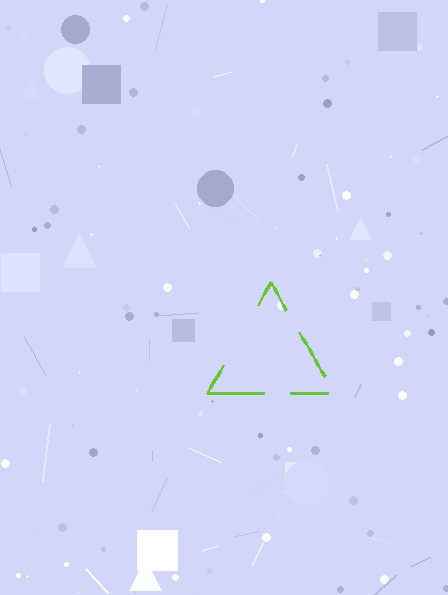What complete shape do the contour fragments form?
The contour fragments form a triangle.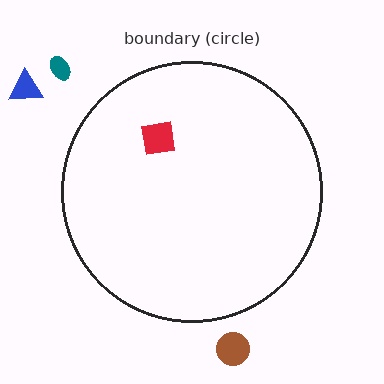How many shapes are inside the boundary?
1 inside, 3 outside.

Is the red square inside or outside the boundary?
Inside.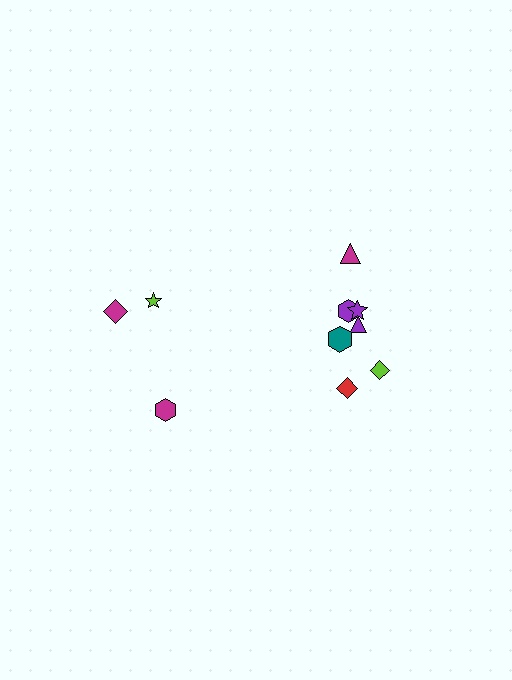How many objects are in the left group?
There are 3 objects.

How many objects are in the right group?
There are 7 objects.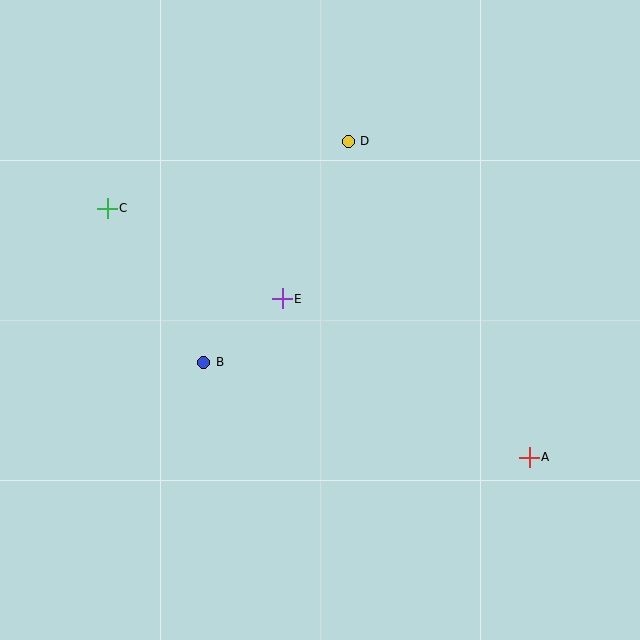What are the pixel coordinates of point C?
Point C is at (107, 208).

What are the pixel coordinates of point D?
Point D is at (348, 141).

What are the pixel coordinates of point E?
Point E is at (282, 299).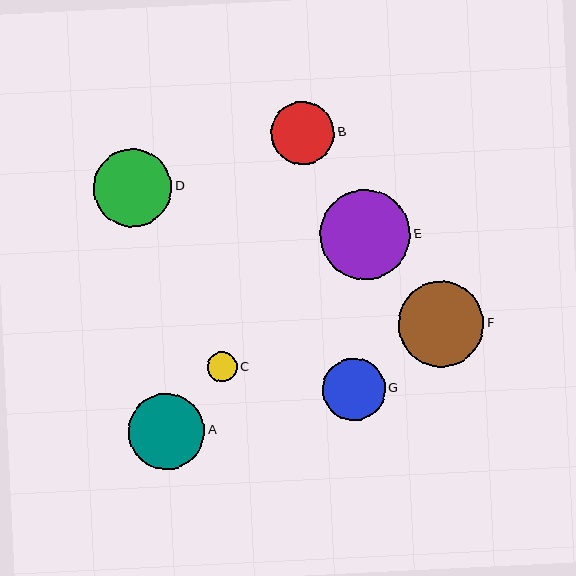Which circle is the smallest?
Circle C is the smallest with a size of approximately 30 pixels.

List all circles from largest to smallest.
From largest to smallest: E, F, D, A, B, G, C.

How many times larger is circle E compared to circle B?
Circle E is approximately 1.4 times the size of circle B.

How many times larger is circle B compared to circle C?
Circle B is approximately 2.1 times the size of circle C.